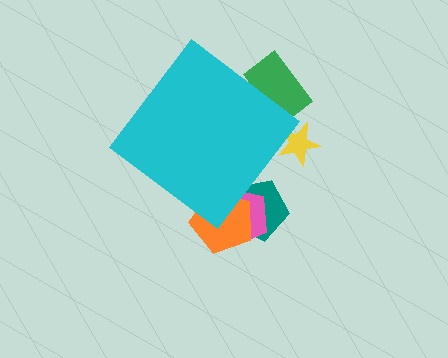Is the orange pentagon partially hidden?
Yes, the orange pentagon is partially hidden behind the cyan diamond.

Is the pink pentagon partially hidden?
Yes, the pink pentagon is partially hidden behind the cyan diamond.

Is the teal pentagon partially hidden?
Yes, the teal pentagon is partially hidden behind the cyan diamond.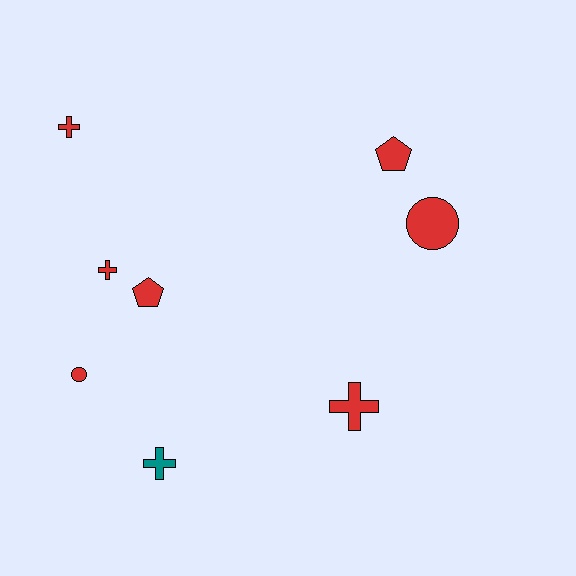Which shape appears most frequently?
Cross, with 4 objects.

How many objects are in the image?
There are 8 objects.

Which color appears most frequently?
Red, with 7 objects.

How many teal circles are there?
There are no teal circles.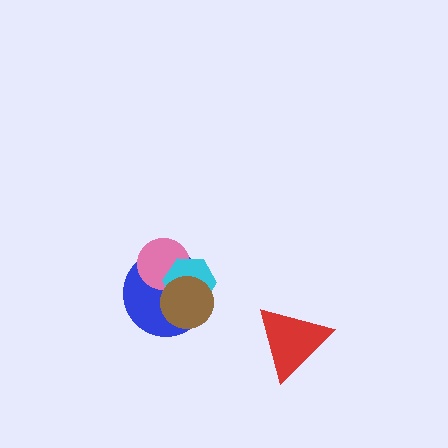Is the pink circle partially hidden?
Yes, it is partially covered by another shape.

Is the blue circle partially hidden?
Yes, it is partially covered by another shape.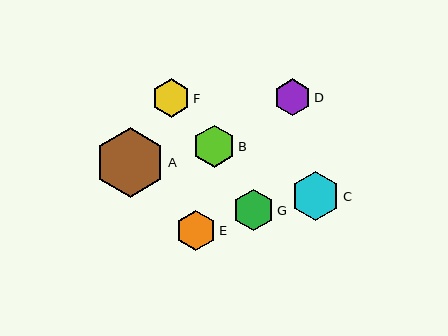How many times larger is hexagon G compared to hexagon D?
Hexagon G is approximately 1.1 times the size of hexagon D.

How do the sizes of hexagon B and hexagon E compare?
Hexagon B and hexagon E are approximately the same size.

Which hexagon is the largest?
Hexagon A is the largest with a size of approximately 70 pixels.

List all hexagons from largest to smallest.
From largest to smallest: A, C, B, G, E, F, D.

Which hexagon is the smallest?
Hexagon D is the smallest with a size of approximately 37 pixels.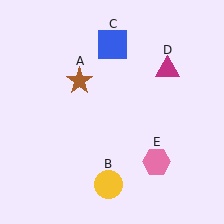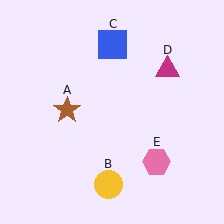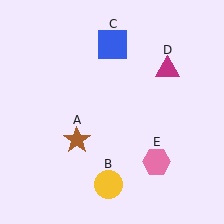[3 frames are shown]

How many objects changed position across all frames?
1 object changed position: brown star (object A).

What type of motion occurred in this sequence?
The brown star (object A) rotated counterclockwise around the center of the scene.